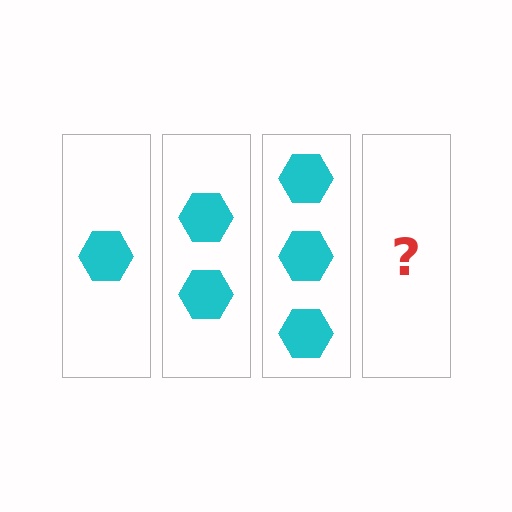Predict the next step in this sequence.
The next step is 4 hexagons.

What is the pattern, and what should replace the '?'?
The pattern is that each step adds one more hexagon. The '?' should be 4 hexagons.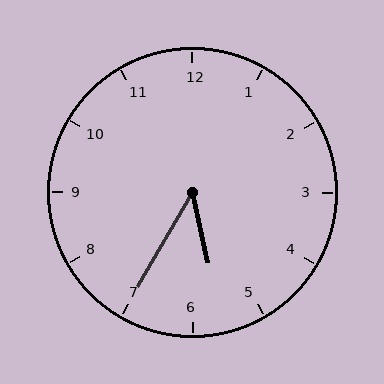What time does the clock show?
5:35.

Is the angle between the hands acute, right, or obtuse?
It is acute.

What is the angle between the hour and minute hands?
Approximately 42 degrees.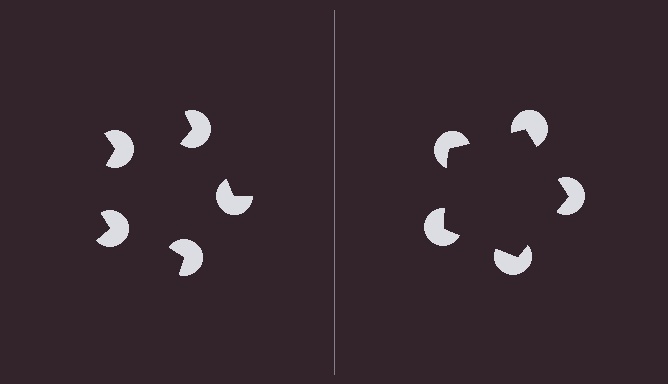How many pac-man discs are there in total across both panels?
10 — 5 on each side.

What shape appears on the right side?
An illusory pentagon.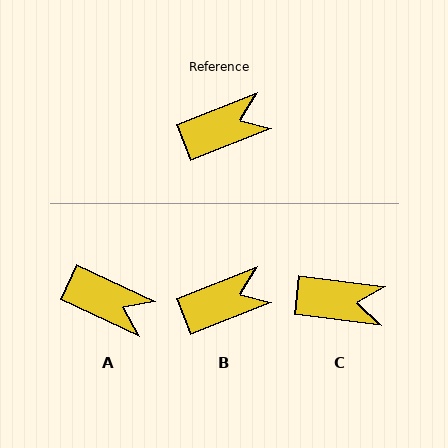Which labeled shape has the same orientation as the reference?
B.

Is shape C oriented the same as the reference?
No, it is off by about 28 degrees.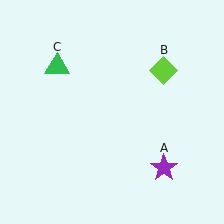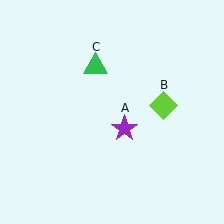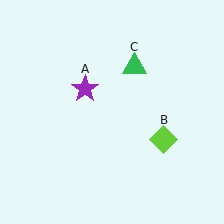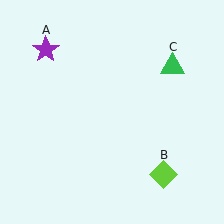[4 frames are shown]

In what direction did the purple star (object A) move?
The purple star (object A) moved up and to the left.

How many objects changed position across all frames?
3 objects changed position: purple star (object A), lime diamond (object B), green triangle (object C).